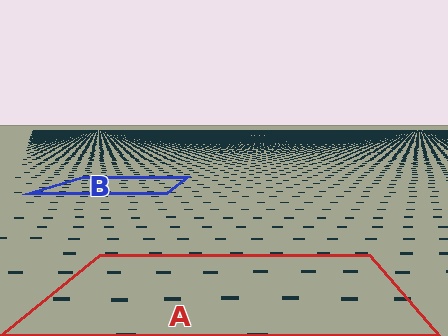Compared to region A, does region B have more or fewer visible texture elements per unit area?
Region B has more texture elements per unit area — they are packed more densely because it is farther away.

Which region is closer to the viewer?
Region A is closer. The texture elements there are larger and more spread out.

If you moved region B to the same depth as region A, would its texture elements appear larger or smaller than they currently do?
They would appear larger. At a closer depth, the same texture elements are projected at a bigger on-screen size.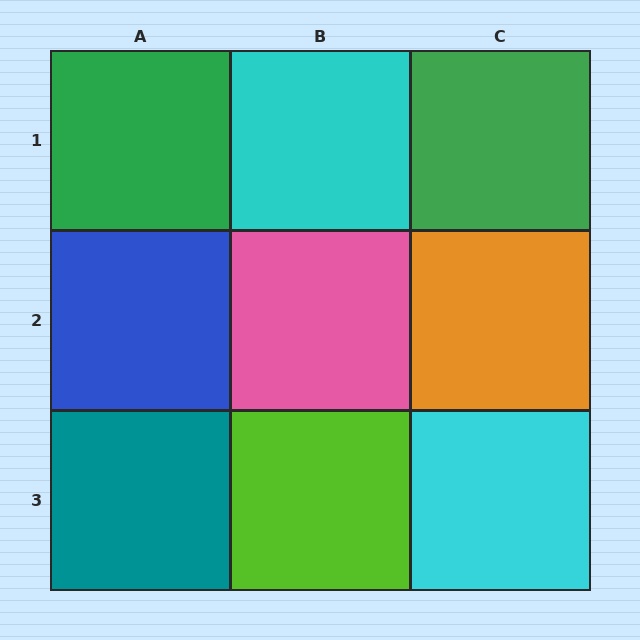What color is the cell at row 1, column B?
Cyan.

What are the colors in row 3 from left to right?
Teal, lime, cyan.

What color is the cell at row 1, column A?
Green.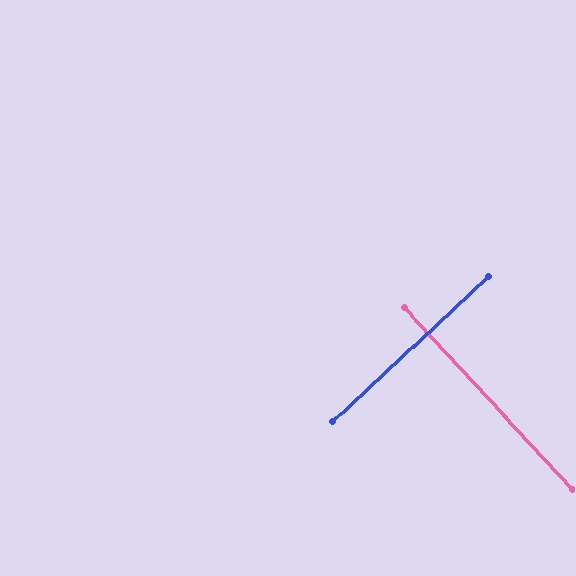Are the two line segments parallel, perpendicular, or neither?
Perpendicular — they meet at approximately 90°.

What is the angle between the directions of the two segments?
Approximately 90 degrees.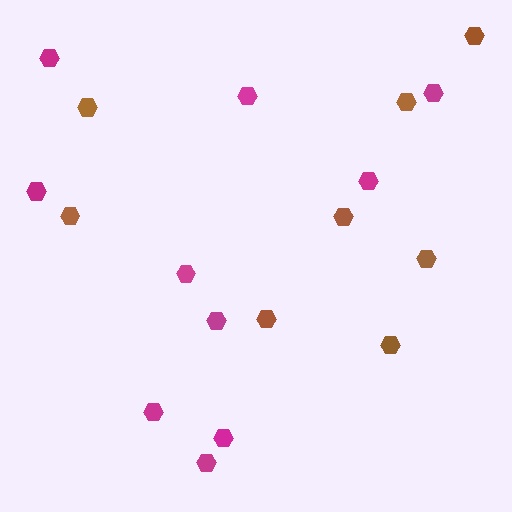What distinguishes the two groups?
There are 2 groups: one group of brown hexagons (8) and one group of magenta hexagons (10).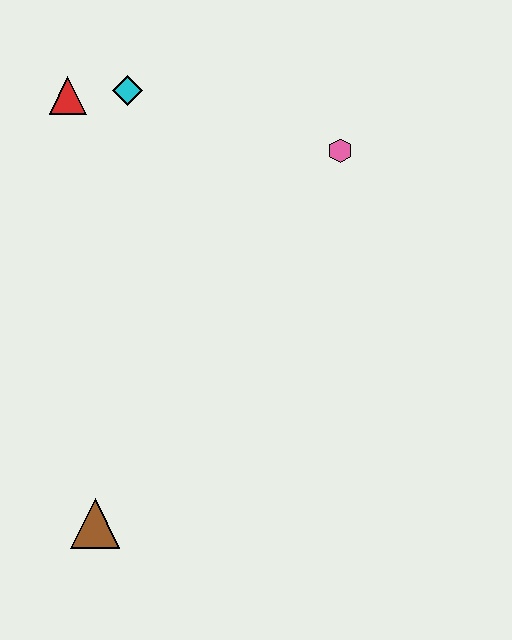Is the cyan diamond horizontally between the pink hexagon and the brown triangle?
Yes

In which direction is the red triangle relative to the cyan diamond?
The red triangle is to the left of the cyan diamond.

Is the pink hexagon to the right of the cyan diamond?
Yes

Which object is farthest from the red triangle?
The brown triangle is farthest from the red triangle.